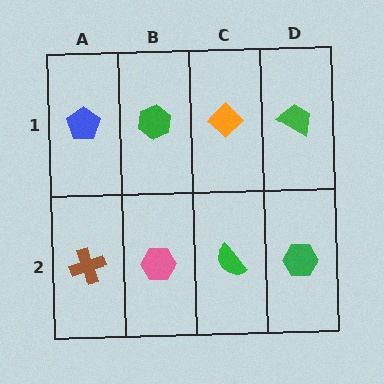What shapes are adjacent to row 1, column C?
A green semicircle (row 2, column C), a green hexagon (row 1, column B), a green trapezoid (row 1, column D).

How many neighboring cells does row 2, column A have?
2.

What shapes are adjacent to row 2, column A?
A blue pentagon (row 1, column A), a pink hexagon (row 2, column B).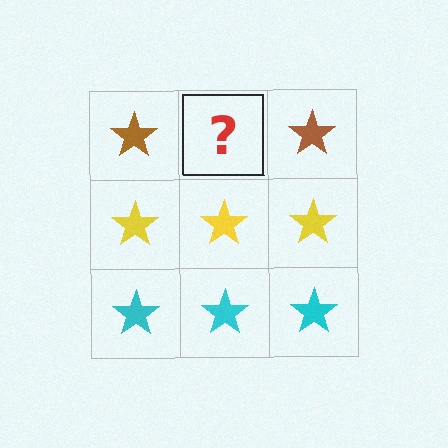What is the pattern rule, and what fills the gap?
The rule is that each row has a consistent color. The gap should be filled with a brown star.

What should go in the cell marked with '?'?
The missing cell should contain a brown star.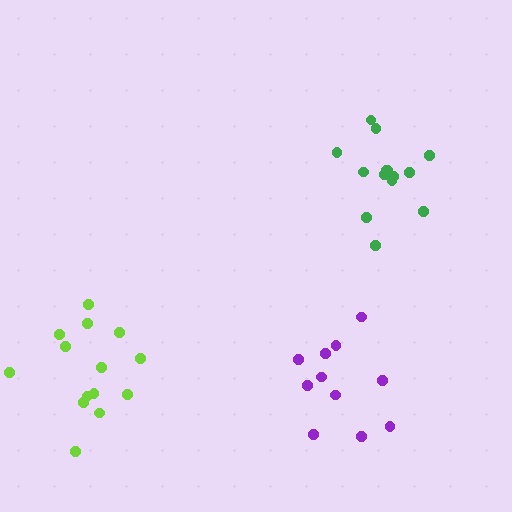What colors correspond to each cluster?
The clusters are colored: green, lime, purple.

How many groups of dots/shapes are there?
There are 3 groups.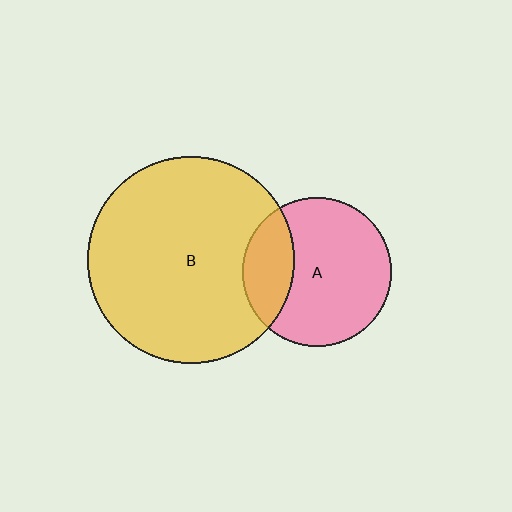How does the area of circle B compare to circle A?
Approximately 1.9 times.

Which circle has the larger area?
Circle B (yellow).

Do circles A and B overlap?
Yes.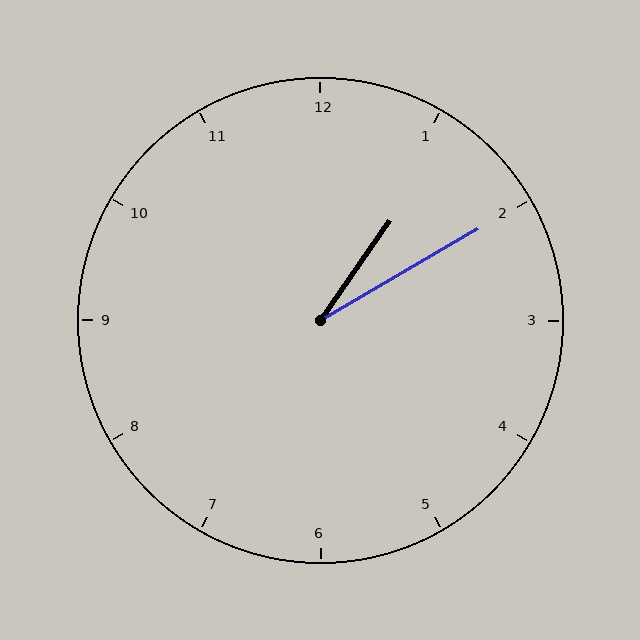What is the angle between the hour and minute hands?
Approximately 25 degrees.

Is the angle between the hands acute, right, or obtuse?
It is acute.